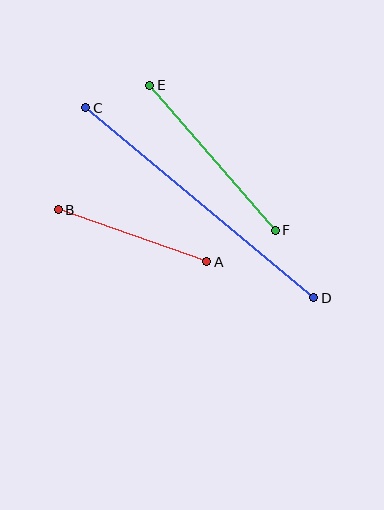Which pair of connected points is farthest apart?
Points C and D are farthest apart.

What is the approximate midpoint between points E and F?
The midpoint is at approximately (212, 158) pixels.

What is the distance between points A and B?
The distance is approximately 157 pixels.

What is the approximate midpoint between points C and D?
The midpoint is at approximately (200, 203) pixels.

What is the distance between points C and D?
The distance is approximately 297 pixels.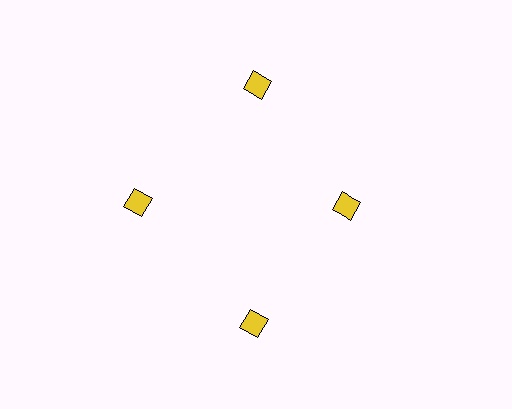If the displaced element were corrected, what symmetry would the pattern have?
It would have 4-fold rotational symmetry — the pattern would map onto itself every 90 degrees.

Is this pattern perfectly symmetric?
No. The 4 yellow squares are arranged in a ring, but one element near the 3 o'clock position is pulled inward toward the center, breaking the 4-fold rotational symmetry.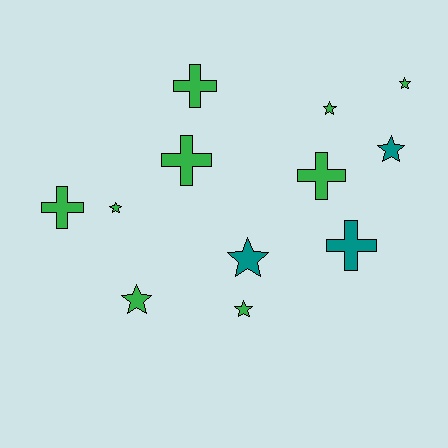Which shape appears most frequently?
Star, with 7 objects.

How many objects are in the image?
There are 12 objects.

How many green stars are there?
There are 5 green stars.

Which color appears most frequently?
Green, with 9 objects.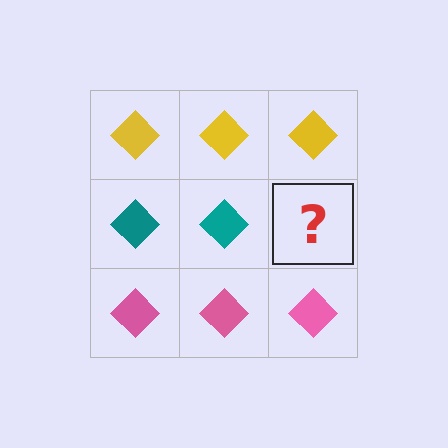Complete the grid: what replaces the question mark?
The question mark should be replaced with a teal diamond.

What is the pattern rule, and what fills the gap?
The rule is that each row has a consistent color. The gap should be filled with a teal diamond.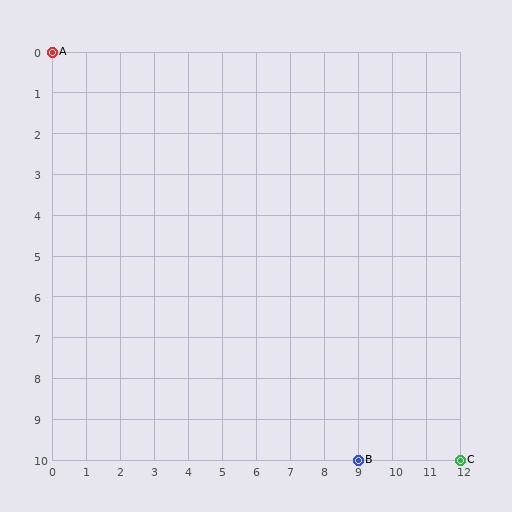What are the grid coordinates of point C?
Point C is at grid coordinates (12, 10).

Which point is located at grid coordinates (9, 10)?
Point B is at (9, 10).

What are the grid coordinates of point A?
Point A is at grid coordinates (0, 0).